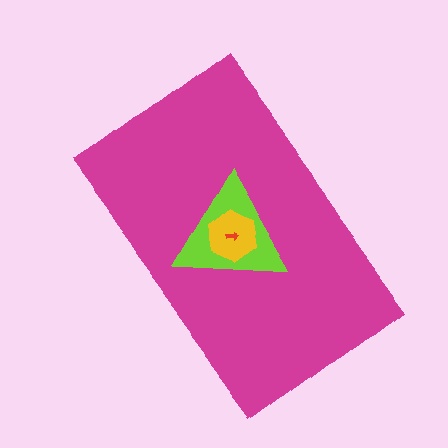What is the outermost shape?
The magenta rectangle.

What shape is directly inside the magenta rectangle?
The lime triangle.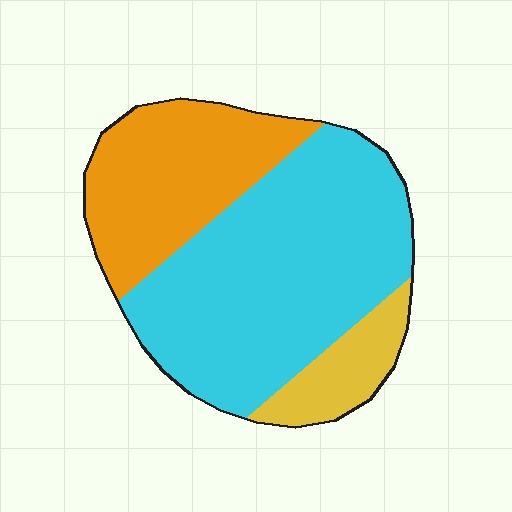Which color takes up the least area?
Yellow, at roughly 10%.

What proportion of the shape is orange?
Orange covers roughly 30% of the shape.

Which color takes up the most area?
Cyan, at roughly 60%.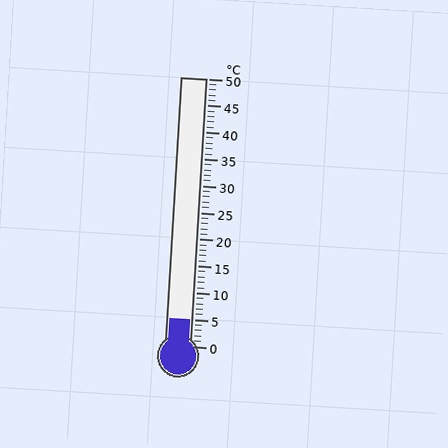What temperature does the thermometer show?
The thermometer shows approximately 5°C.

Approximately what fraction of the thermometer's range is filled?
The thermometer is filled to approximately 10% of its range.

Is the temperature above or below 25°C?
The temperature is below 25°C.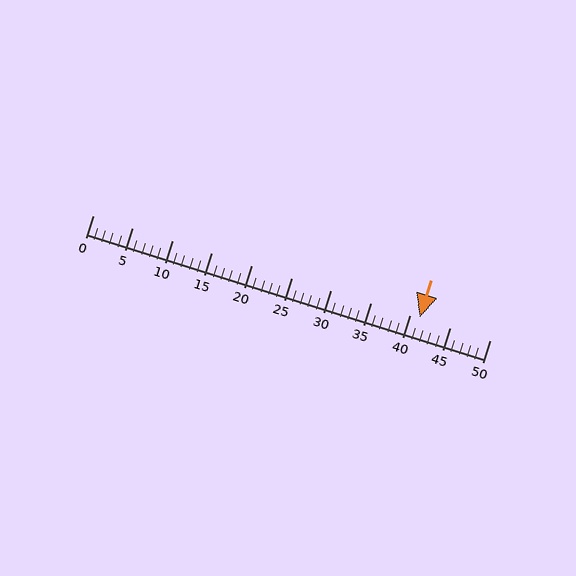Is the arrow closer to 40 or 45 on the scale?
The arrow is closer to 40.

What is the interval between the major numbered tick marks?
The major tick marks are spaced 5 units apart.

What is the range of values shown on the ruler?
The ruler shows values from 0 to 50.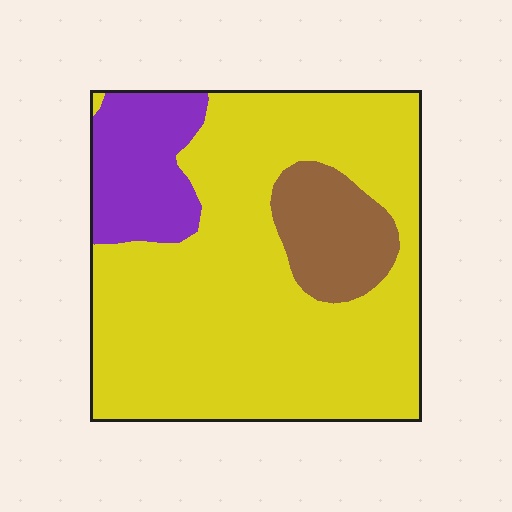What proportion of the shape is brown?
Brown covers around 10% of the shape.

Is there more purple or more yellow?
Yellow.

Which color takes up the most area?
Yellow, at roughly 75%.